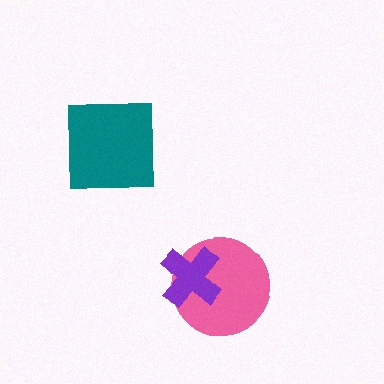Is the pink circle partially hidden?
Yes, it is partially covered by another shape.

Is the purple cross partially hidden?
No, no other shape covers it.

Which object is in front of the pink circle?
The purple cross is in front of the pink circle.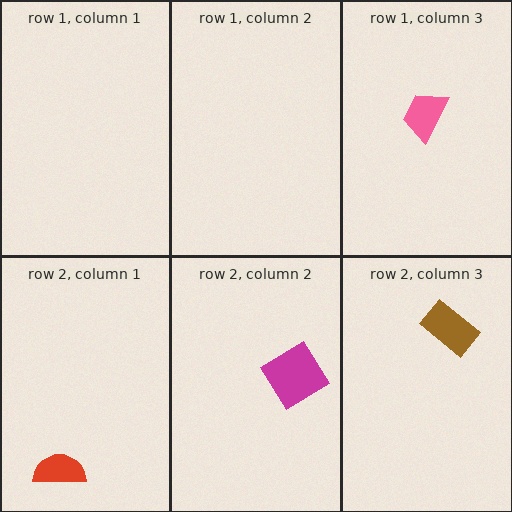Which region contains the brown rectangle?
The row 2, column 3 region.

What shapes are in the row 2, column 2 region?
The magenta diamond.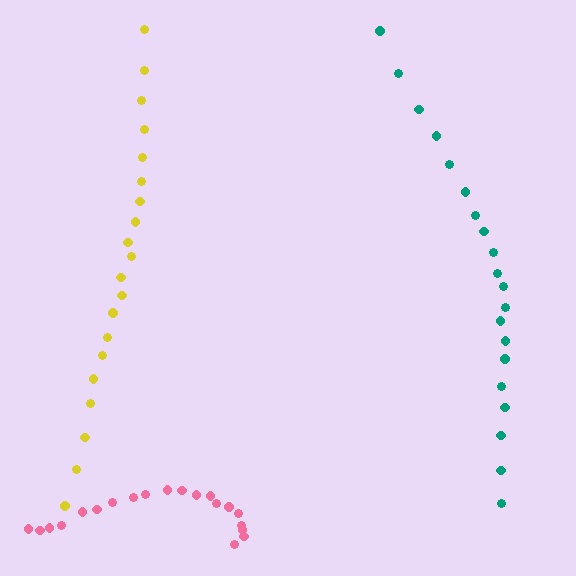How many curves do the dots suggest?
There are 3 distinct paths.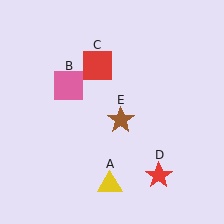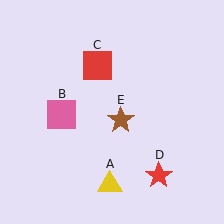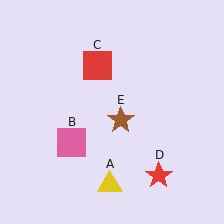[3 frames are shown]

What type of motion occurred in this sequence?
The pink square (object B) rotated counterclockwise around the center of the scene.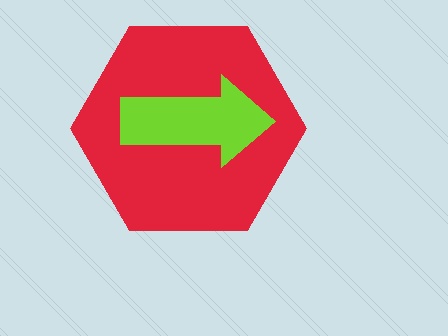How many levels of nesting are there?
2.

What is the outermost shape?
The red hexagon.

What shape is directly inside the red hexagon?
The lime arrow.